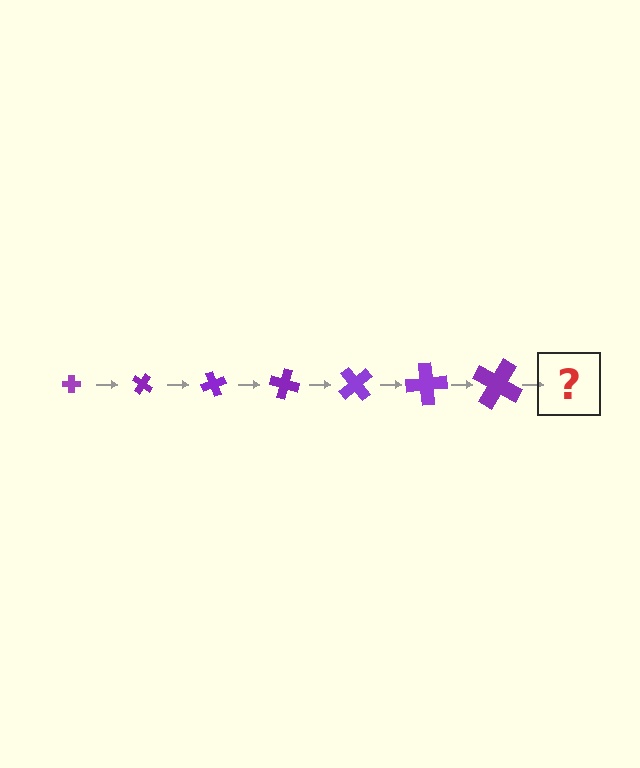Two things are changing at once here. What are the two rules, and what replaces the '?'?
The two rules are that the cross grows larger each step and it rotates 35 degrees each step. The '?' should be a cross, larger than the previous one and rotated 245 degrees from the start.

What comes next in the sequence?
The next element should be a cross, larger than the previous one and rotated 245 degrees from the start.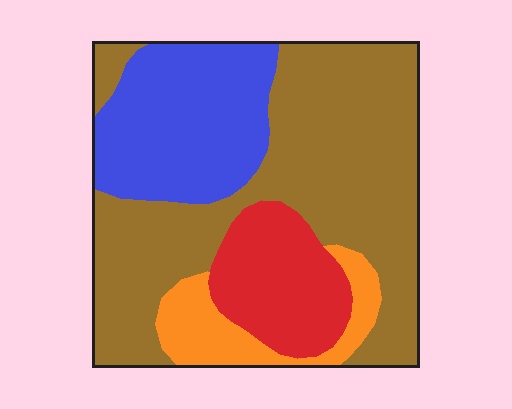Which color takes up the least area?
Orange, at roughly 10%.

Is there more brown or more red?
Brown.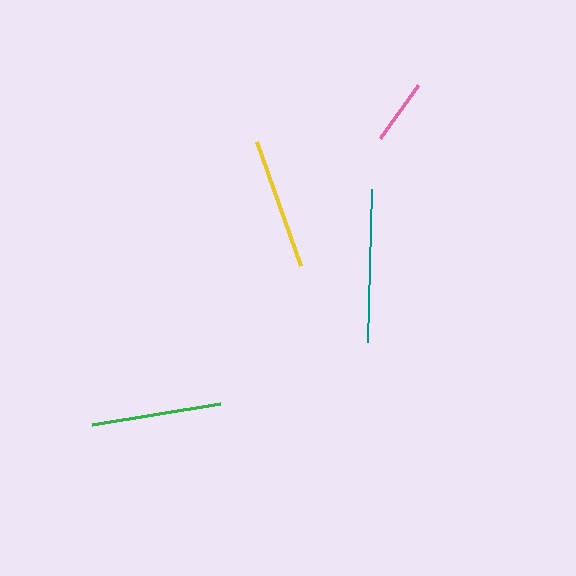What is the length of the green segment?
The green segment is approximately 130 pixels long.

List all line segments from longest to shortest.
From longest to shortest: teal, yellow, green, pink.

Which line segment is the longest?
The teal line is the longest at approximately 154 pixels.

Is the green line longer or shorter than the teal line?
The teal line is longer than the green line.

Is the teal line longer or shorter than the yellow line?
The teal line is longer than the yellow line.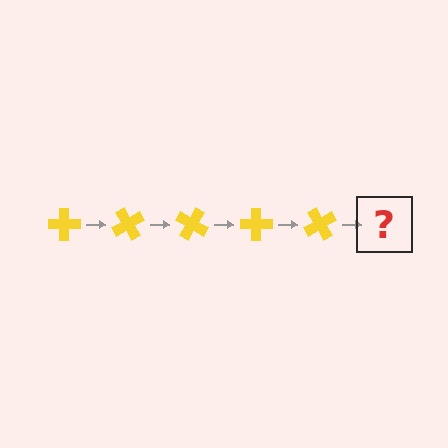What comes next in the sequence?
The next element should be a yellow cross rotated 300 degrees.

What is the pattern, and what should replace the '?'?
The pattern is that the cross rotates 60 degrees each step. The '?' should be a yellow cross rotated 300 degrees.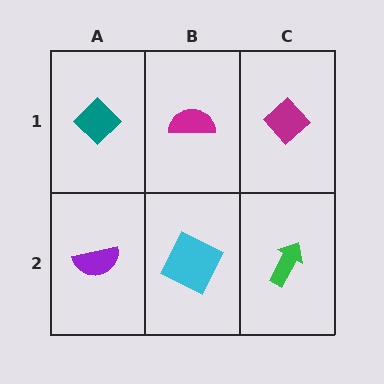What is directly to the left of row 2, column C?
A cyan square.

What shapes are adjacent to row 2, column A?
A teal diamond (row 1, column A), a cyan square (row 2, column B).